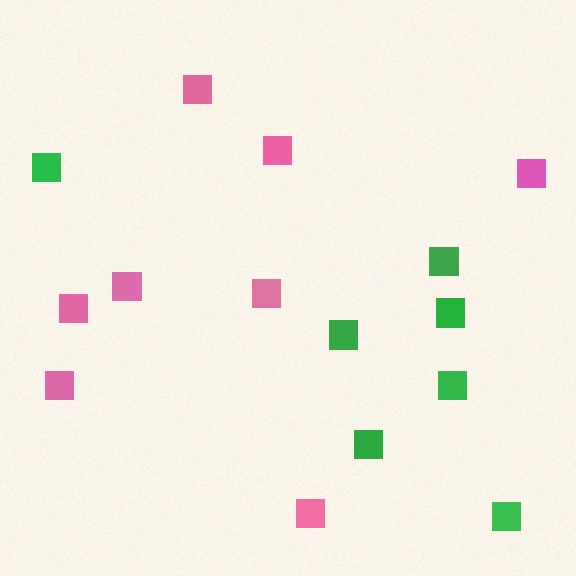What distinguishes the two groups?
There are 2 groups: one group of pink squares (8) and one group of green squares (7).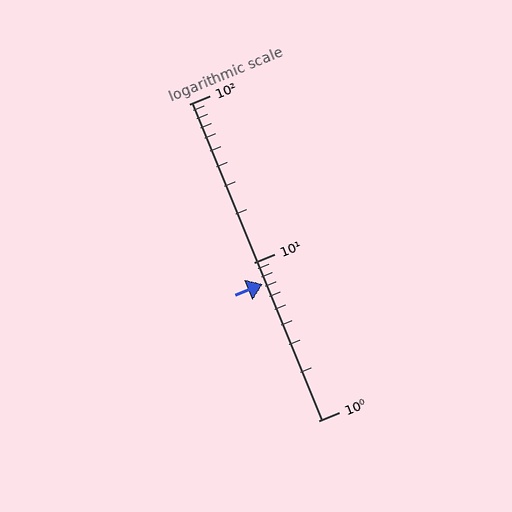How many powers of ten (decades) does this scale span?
The scale spans 2 decades, from 1 to 100.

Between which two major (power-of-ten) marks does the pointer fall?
The pointer is between 1 and 10.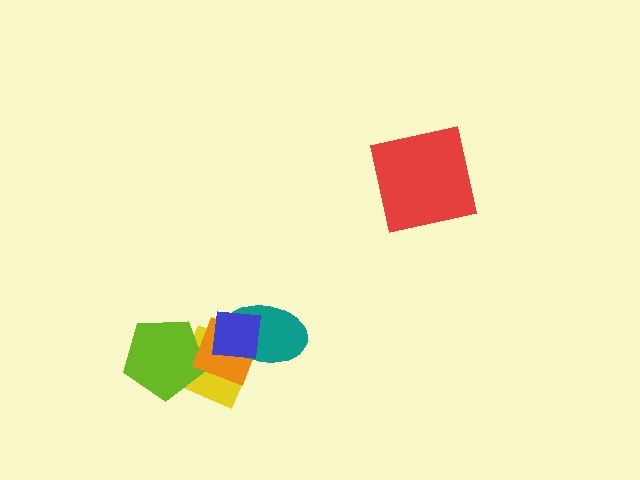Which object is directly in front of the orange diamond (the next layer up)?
The teal ellipse is directly in front of the orange diamond.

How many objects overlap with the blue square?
3 objects overlap with the blue square.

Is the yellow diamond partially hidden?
Yes, it is partially covered by another shape.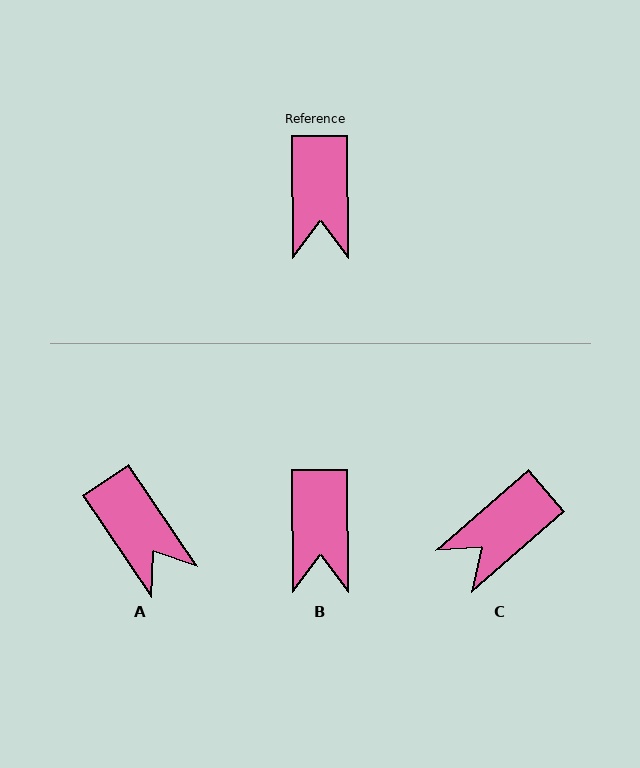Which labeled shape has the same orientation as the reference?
B.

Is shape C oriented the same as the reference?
No, it is off by about 50 degrees.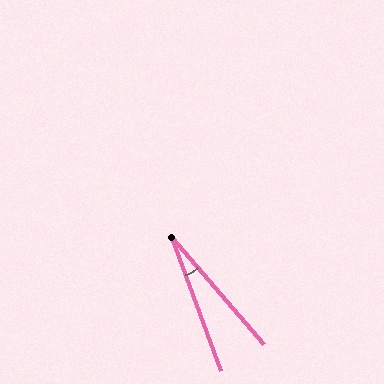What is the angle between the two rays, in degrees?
Approximately 20 degrees.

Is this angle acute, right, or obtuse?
It is acute.